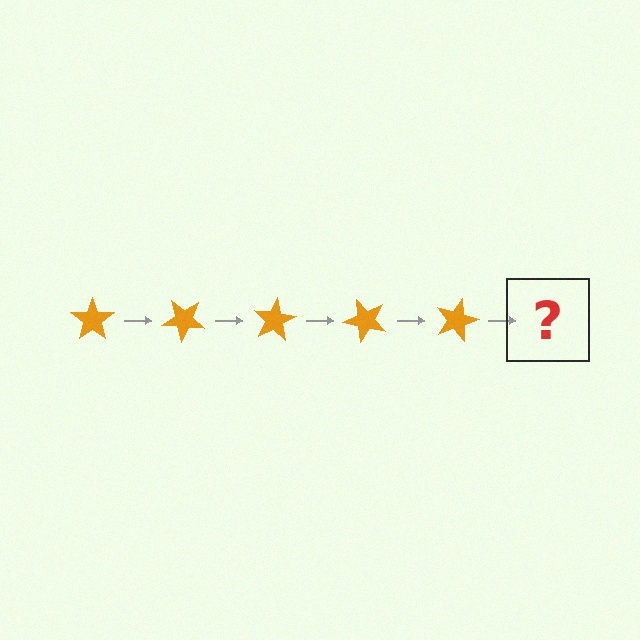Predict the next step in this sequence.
The next step is an orange star rotated 200 degrees.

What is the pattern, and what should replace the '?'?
The pattern is that the star rotates 40 degrees each step. The '?' should be an orange star rotated 200 degrees.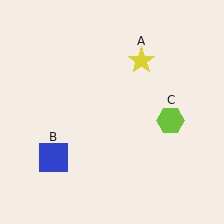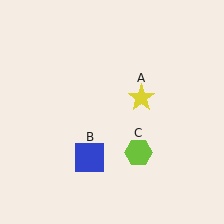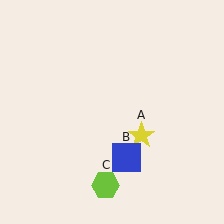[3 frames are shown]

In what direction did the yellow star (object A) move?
The yellow star (object A) moved down.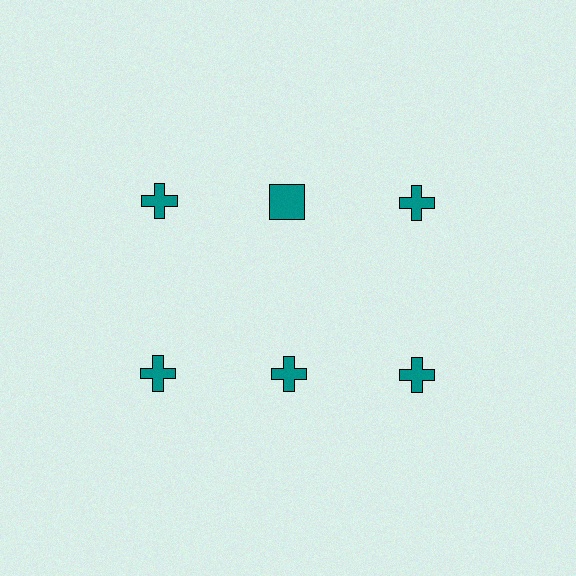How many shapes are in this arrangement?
There are 6 shapes arranged in a grid pattern.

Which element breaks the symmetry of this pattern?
The teal square in the top row, second from left column breaks the symmetry. All other shapes are teal crosses.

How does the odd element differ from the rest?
It has a different shape: square instead of cross.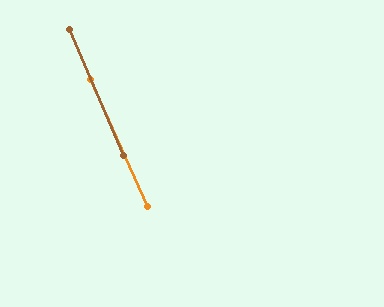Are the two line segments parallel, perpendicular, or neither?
Parallel — their directions differ by only 1.0°.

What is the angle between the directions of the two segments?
Approximately 1 degree.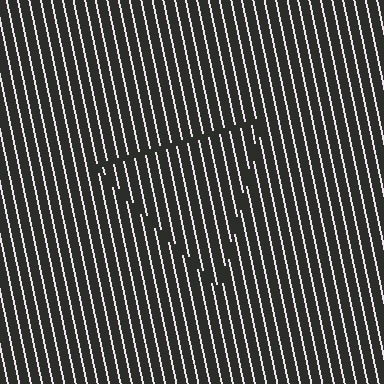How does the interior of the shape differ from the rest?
The interior of the shape contains the same grating, shifted by half a period — the contour is defined by the phase discontinuity where line-ends from the inner and outer gratings abut.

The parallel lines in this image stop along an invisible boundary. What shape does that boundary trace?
An illusory triangle. The interior of the shape contains the same grating, shifted by half a period — the contour is defined by the phase discontinuity where line-ends from the inner and outer gratings abut.